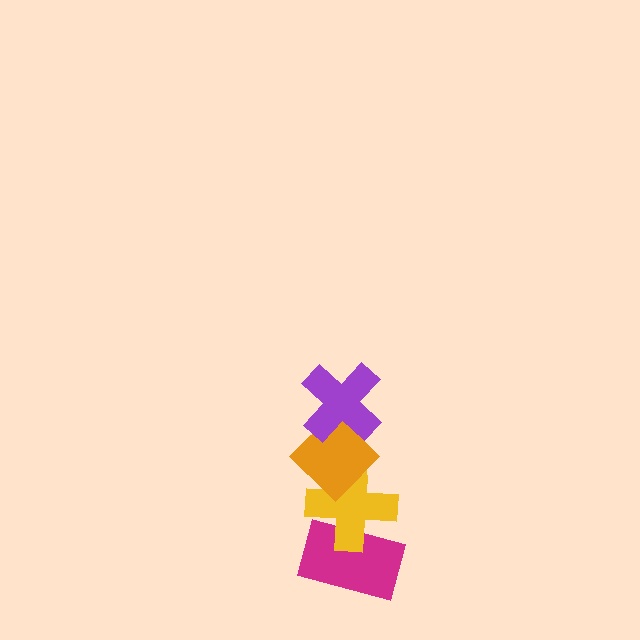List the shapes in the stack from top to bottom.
From top to bottom: the purple cross, the orange diamond, the yellow cross, the magenta rectangle.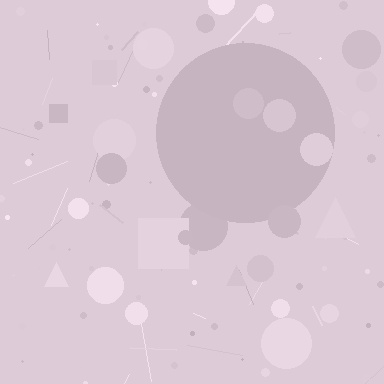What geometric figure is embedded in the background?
A circle is embedded in the background.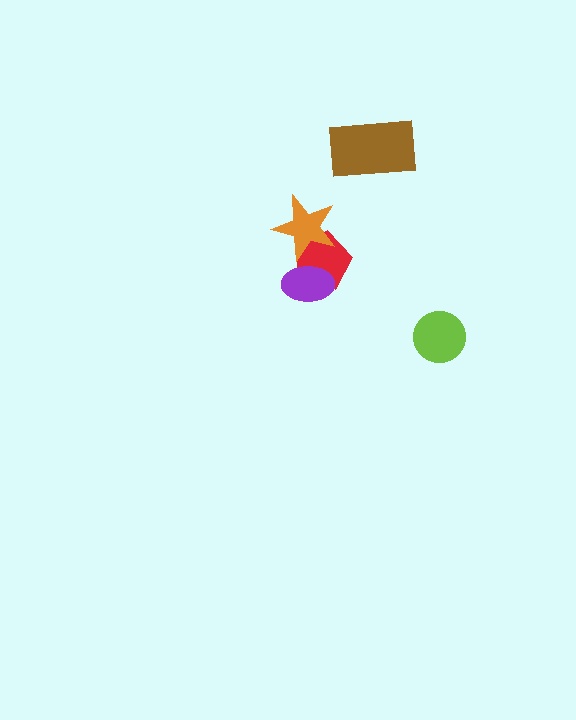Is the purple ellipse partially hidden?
No, no other shape covers it.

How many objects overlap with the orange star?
1 object overlaps with the orange star.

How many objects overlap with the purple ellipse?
1 object overlaps with the purple ellipse.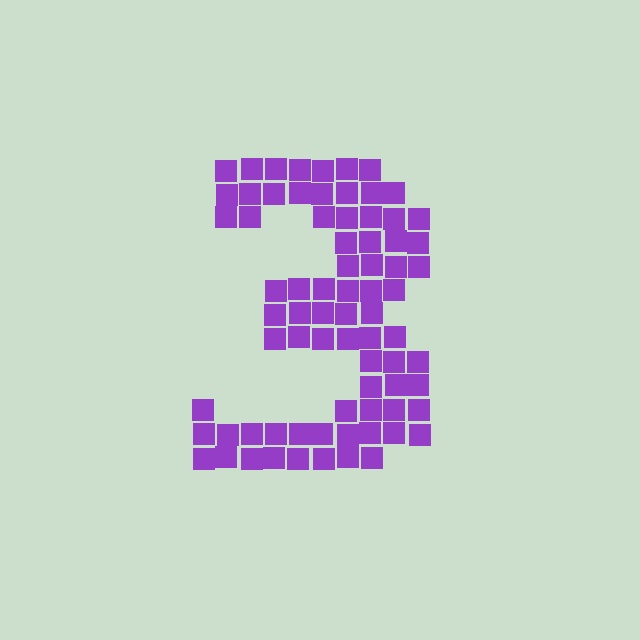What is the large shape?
The large shape is the digit 3.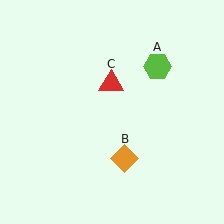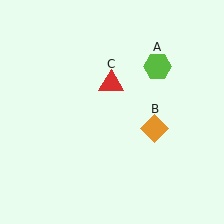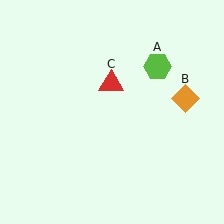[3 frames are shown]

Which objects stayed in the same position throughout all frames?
Lime hexagon (object A) and red triangle (object C) remained stationary.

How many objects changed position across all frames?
1 object changed position: orange diamond (object B).